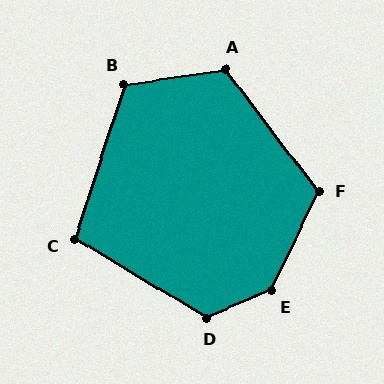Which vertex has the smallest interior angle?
C, at approximately 103 degrees.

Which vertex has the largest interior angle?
E, at approximately 138 degrees.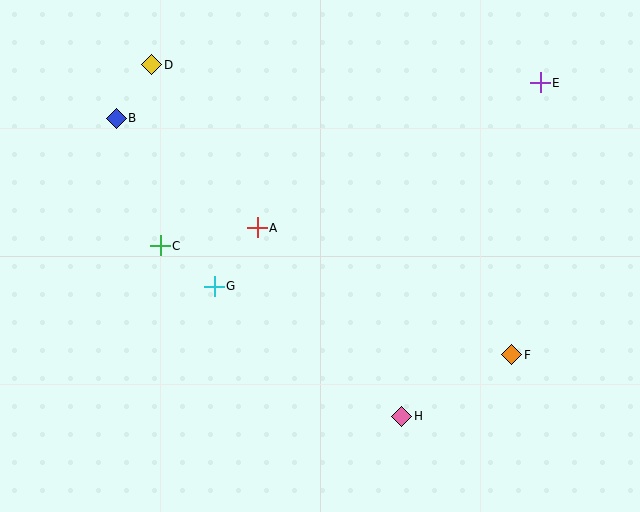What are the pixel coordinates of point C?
Point C is at (160, 246).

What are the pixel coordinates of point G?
Point G is at (214, 286).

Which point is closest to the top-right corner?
Point E is closest to the top-right corner.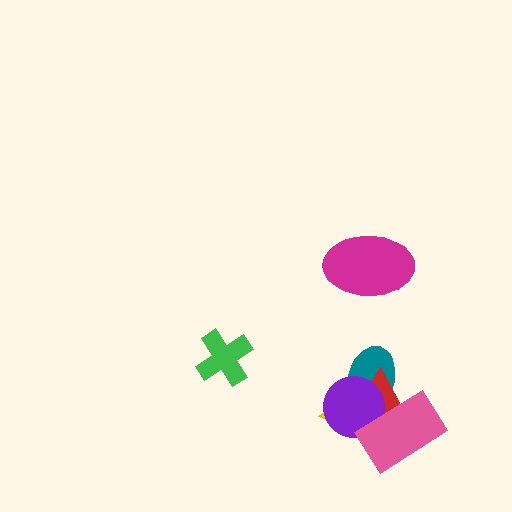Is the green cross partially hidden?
No, no other shape covers it.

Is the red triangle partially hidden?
Yes, it is partially covered by another shape.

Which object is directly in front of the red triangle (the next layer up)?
The purple circle is directly in front of the red triangle.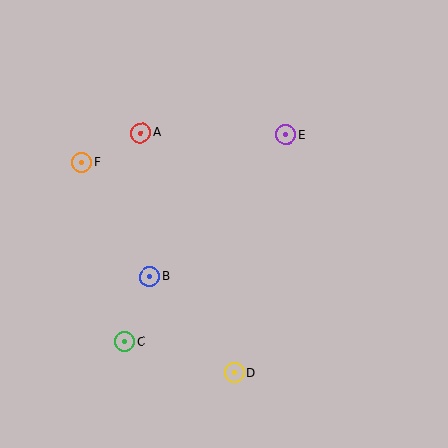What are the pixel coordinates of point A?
Point A is at (141, 133).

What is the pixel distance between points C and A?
The distance between C and A is 209 pixels.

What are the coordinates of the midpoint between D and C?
The midpoint between D and C is at (179, 357).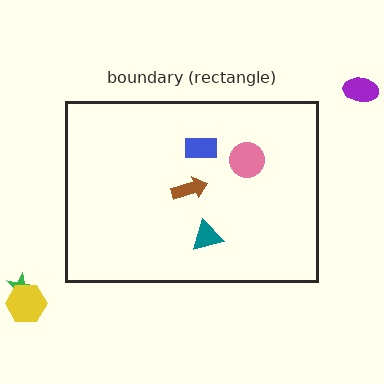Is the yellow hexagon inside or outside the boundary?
Outside.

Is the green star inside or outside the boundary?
Outside.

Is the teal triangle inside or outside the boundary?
Inside.